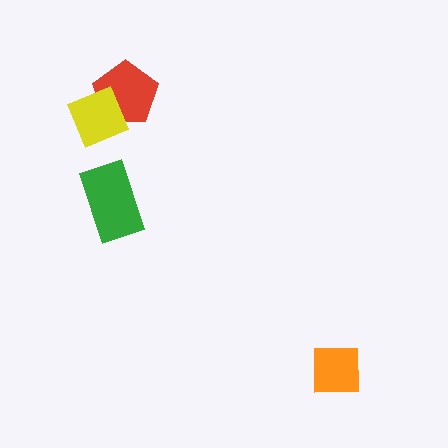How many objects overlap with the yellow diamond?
1 object overlaps with the yellow diamond.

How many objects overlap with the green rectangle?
0 objects overlap with the green rectangle.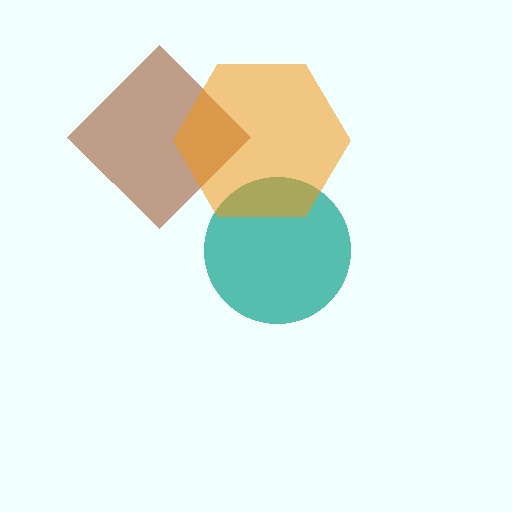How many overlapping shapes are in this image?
There are 3 overlapping shapes in the image.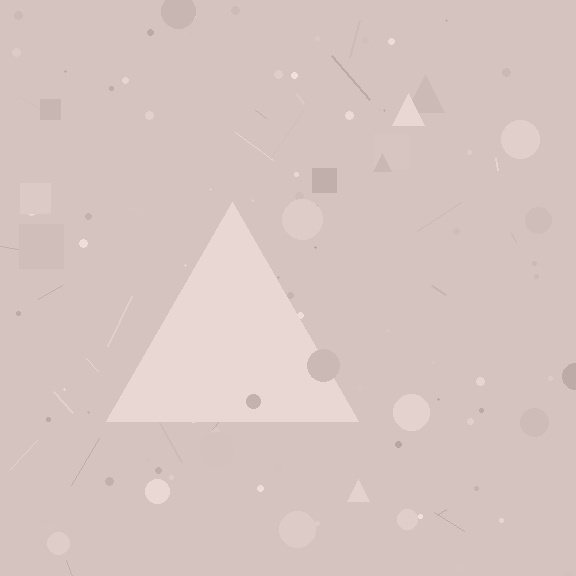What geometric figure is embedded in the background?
A triangle is embedded in the background.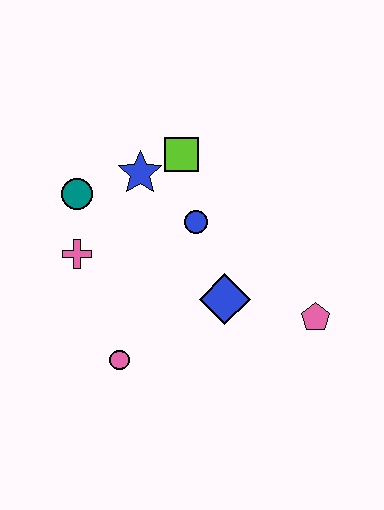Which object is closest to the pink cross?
The teal circle is closest to the pink cross.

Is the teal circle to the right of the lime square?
No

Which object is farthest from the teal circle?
The pink pentagon is farthest from the teal circle.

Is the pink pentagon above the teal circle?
No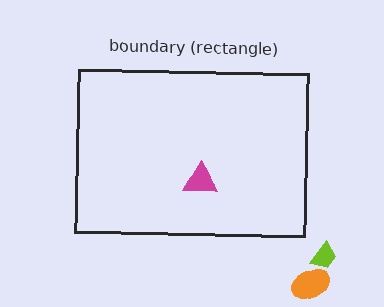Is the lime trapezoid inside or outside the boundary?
Outside.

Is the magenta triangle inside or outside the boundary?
Inside.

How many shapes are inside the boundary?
1 inside, 2 outside.